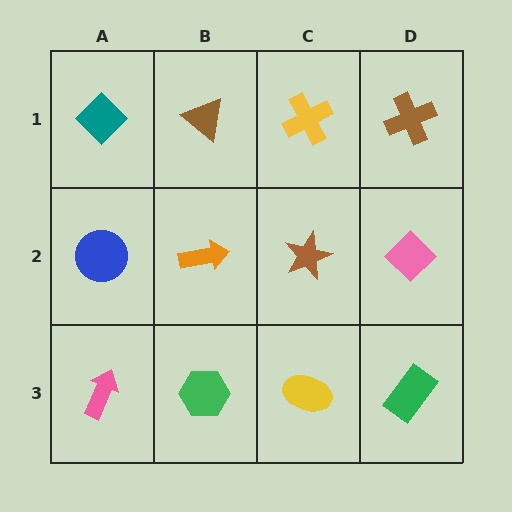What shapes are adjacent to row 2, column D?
A brown cross (row 1, column D), a green rectangle (row 3, column D), a brown star (row 2, column C).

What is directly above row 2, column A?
A teal diamond.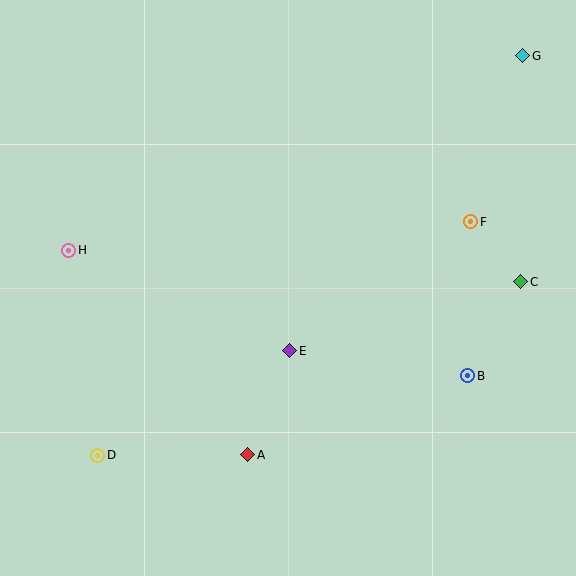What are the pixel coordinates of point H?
Point H is at (69, 250).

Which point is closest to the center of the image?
Point E at (290, 351) is closest to the center.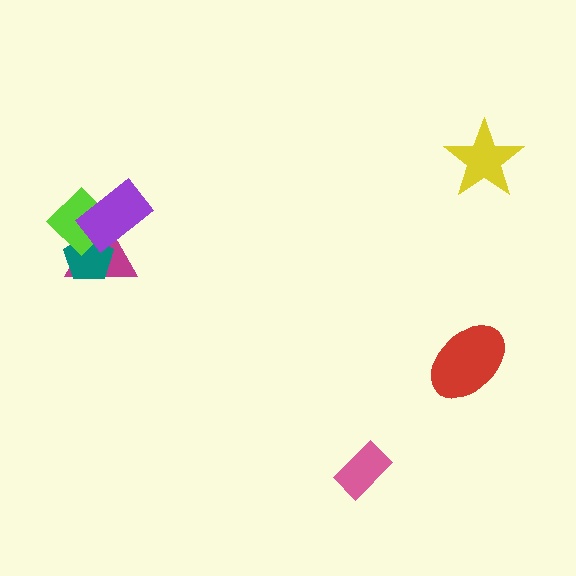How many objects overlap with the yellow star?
0 objects overlap with the yellow star.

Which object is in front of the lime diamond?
The purple rectangle is in front of the lime diamond.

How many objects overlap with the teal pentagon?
3 objects overlap with the teal pentagon.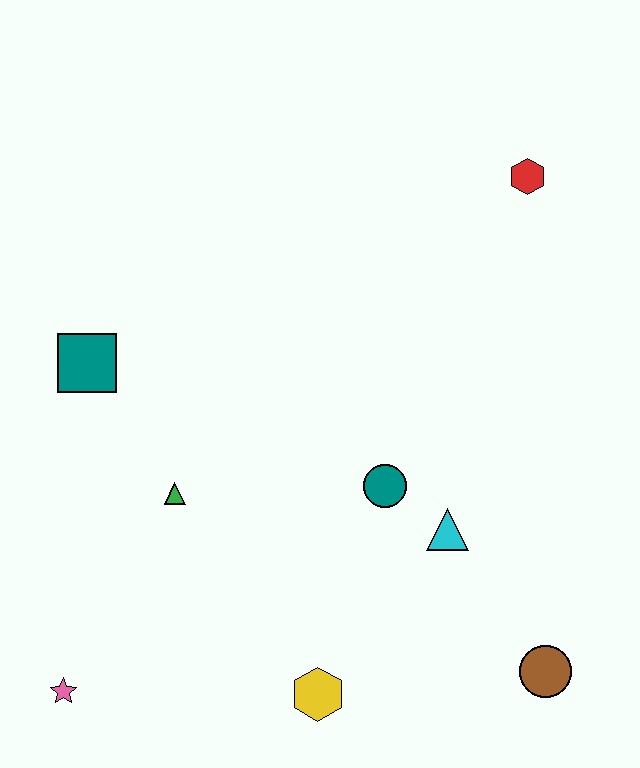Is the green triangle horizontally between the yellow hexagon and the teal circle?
No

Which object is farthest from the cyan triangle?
The pink star is farthest from the cyan triangle.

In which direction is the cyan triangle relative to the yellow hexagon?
The cyan triangle is above the yellow hexagon.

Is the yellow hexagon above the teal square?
No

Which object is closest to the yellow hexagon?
The cyan triangle is closest to the yellow hexagon.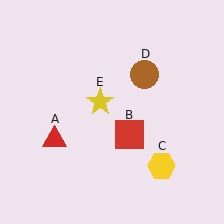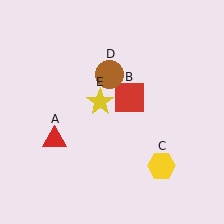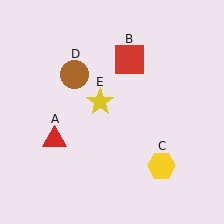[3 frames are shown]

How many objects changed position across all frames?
2 objects changed position: red square (object B), brown circle (object D).